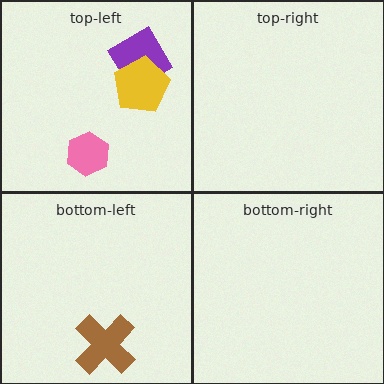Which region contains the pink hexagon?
The top-left region.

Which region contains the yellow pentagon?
The top-left region.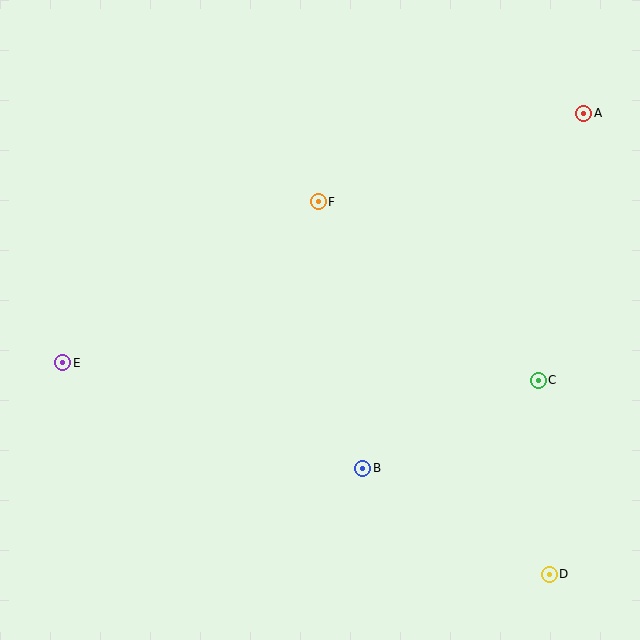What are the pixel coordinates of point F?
Point F is at (318, 202).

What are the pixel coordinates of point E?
Point E is at (63, 363).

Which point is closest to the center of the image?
Point F at (318, 202) is closest to the center.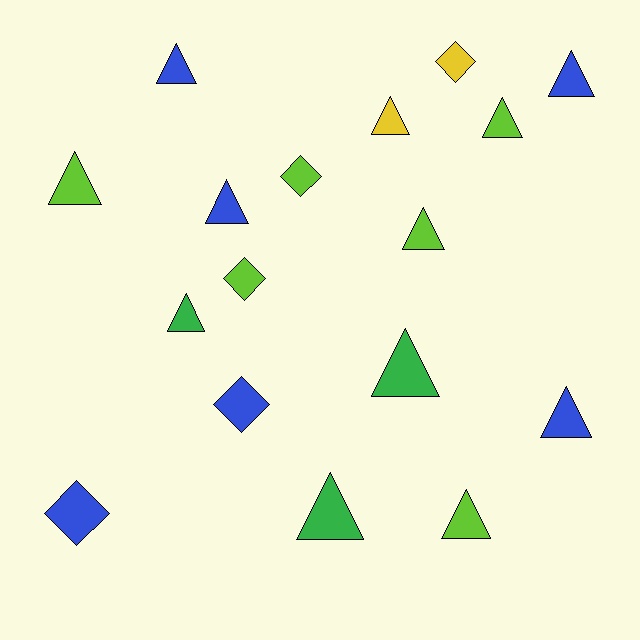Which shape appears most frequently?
Triangle, with 12 objects.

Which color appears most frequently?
Blue, with 6 objects.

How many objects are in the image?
There are 17 objects.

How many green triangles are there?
There are 3 green triangles.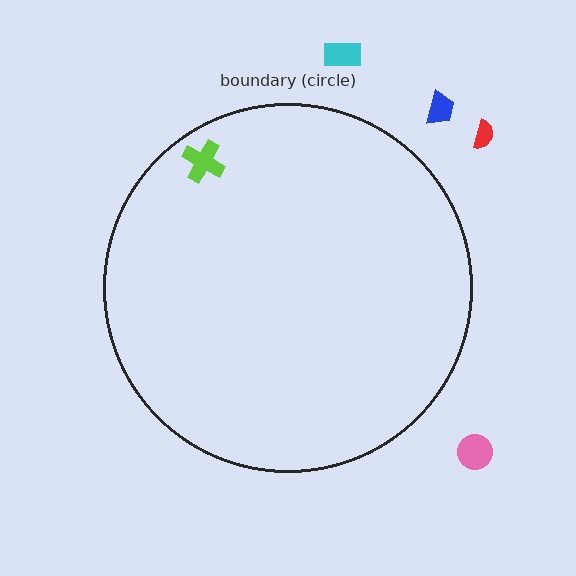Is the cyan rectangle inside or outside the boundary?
Outside.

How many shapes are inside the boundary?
1 inside, 4 outside.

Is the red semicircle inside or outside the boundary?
Outside.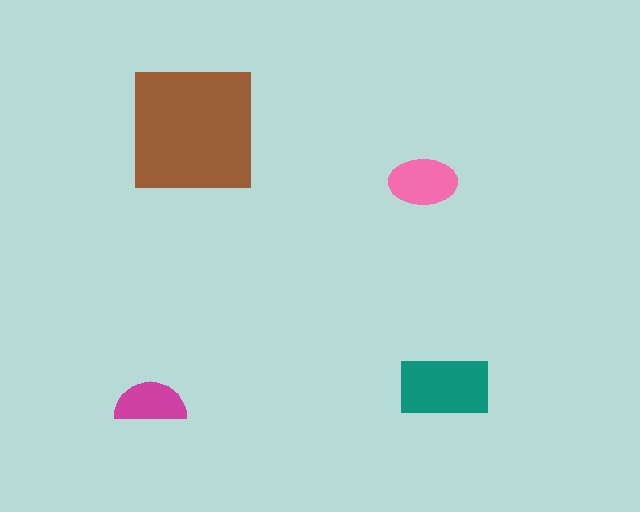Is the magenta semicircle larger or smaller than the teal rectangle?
Smaller.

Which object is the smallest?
The magenta semicircle.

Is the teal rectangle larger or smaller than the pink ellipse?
Larger.